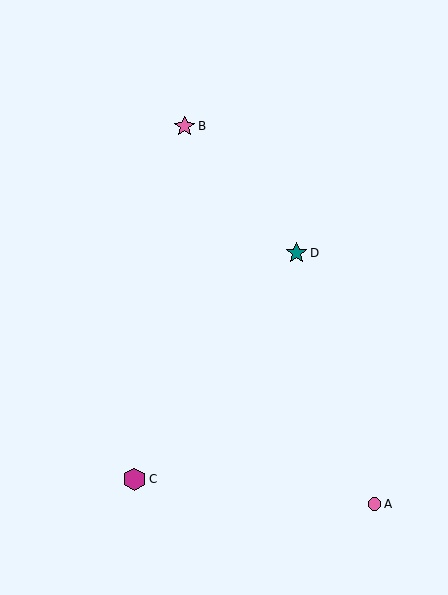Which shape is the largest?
The magenta hexagon (labeled C) is the largest.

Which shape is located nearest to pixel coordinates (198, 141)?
The pink star (labeled B) at (185, 126) is nearest to that location.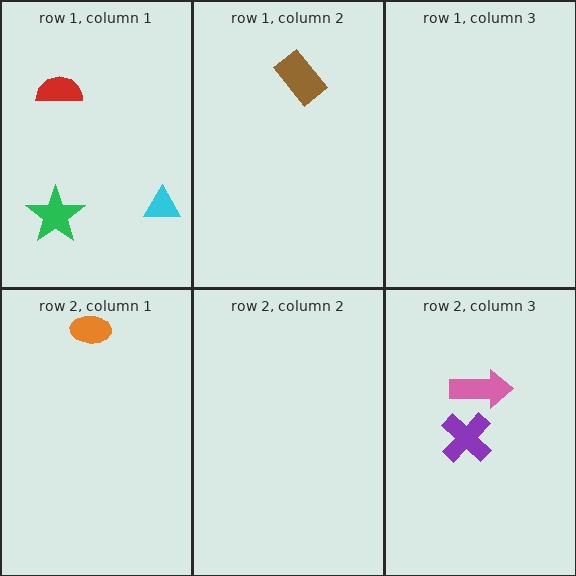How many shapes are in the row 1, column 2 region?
1.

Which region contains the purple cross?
The row 2, column 3 region.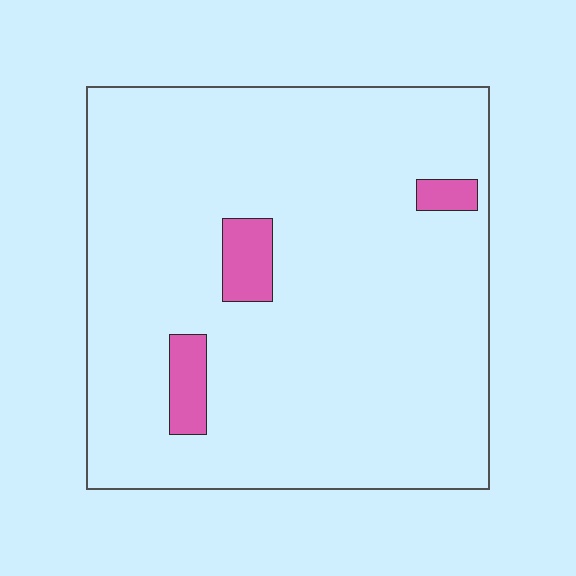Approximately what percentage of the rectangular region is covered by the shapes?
Approximately 5%.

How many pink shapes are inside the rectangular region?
3.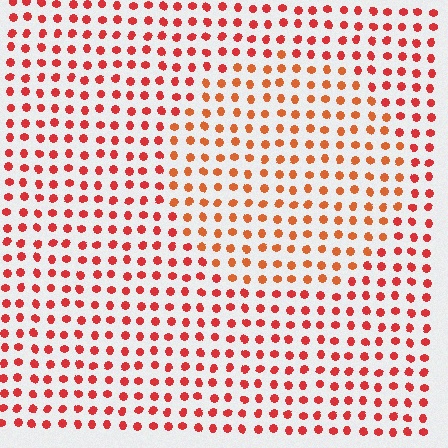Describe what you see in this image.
The image is filled with small red elements in a uniform arrangement. A circle-shaped region is visible where the elements are tinted to a slightly different hue, forming a subtle color boundary.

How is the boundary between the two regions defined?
The boundary is defined purely by a slight shift in hue (about 21 degrees). Spacing, size, and orientation are identical on both sides.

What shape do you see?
I see a circle.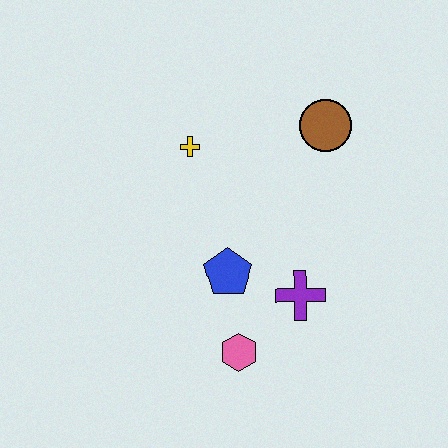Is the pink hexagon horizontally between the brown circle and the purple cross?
No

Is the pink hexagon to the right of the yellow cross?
Yes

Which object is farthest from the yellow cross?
The pink hexagon is farthest from the yellow cross.